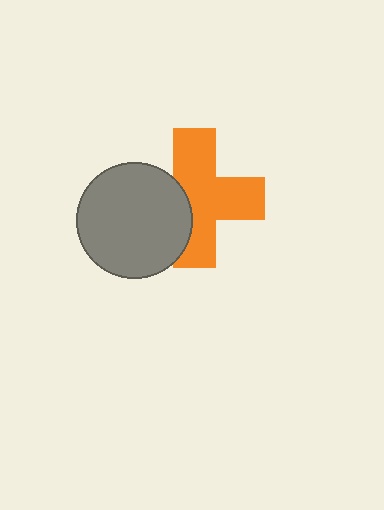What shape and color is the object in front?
The object in front is a gray circle.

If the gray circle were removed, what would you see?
You would see the complete orange cross.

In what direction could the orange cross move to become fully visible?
The orange cross could move right. That would shift it out from behind the gray circle entirely.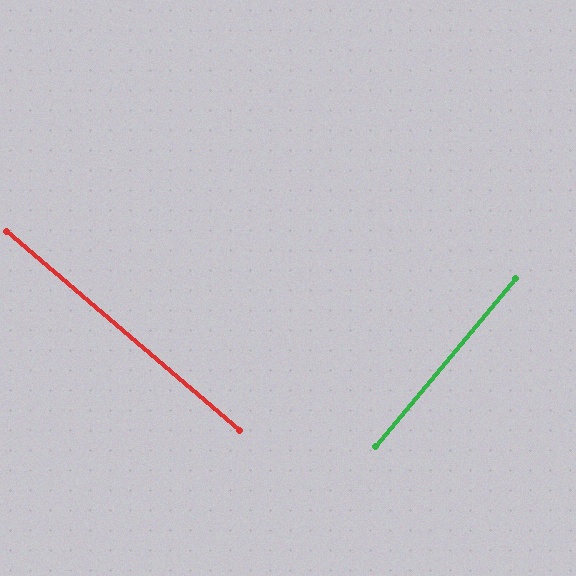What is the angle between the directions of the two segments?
Approximately 89 degrees.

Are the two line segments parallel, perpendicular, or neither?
Perpendicular — they meet at approximately 89°.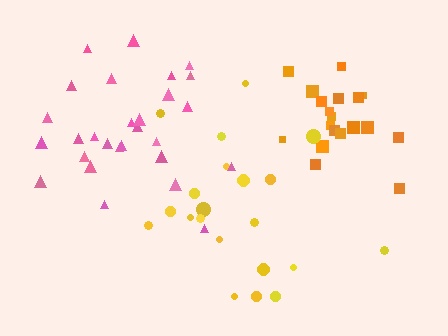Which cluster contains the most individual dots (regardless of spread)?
Pink (30).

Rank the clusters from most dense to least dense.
orange, pink, yellow.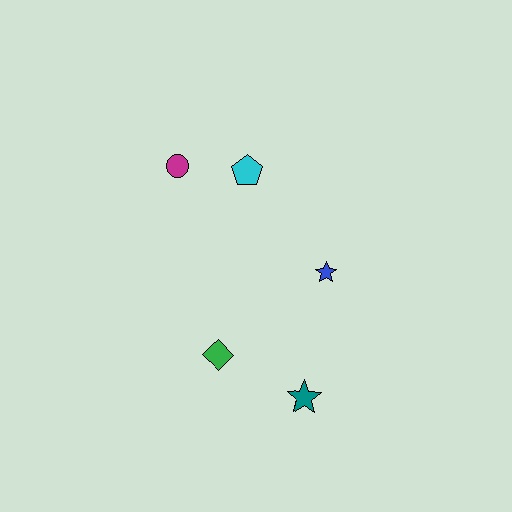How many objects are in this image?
There are 5 objects.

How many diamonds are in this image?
There is 1 diamond.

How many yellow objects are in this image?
There are no yellow objects.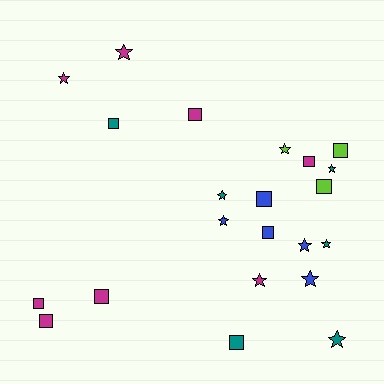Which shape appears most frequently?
Square, with 11 objects.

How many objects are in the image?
There are 22 objects.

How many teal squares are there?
There are 2 teal squares.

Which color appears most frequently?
Magenta, with 8 objects.